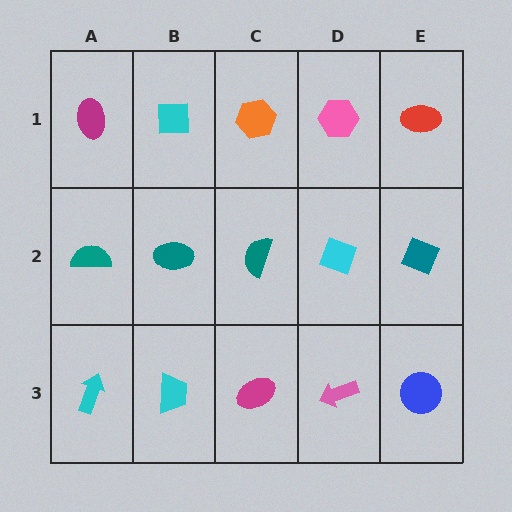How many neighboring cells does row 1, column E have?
2.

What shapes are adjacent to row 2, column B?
A cyan square (row 1, column B), a cyan trapezoid (row 3, column B), a teal semicircle (row 2, column A), a teal semicircle (row 2, column C).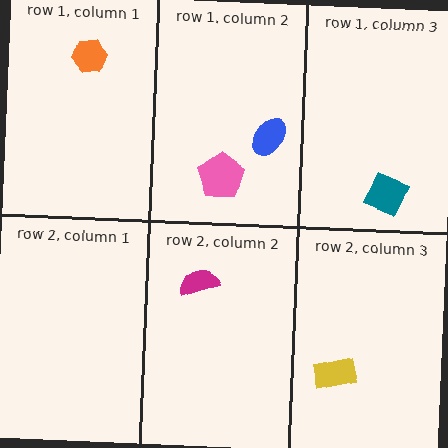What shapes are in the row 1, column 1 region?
The orange hexagon.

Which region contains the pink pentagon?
The row 1, column 2 region.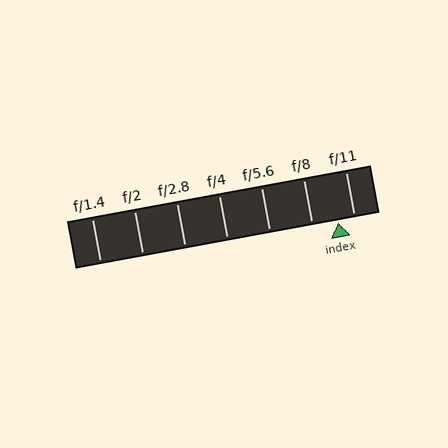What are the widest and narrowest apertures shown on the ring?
The widest aperture shown is f/1.4 and the narrowest is f/11.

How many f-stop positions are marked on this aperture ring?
There are 7 f-stop positions marked.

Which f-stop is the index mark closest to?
The index mark is closest to f/11.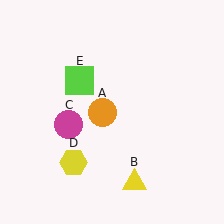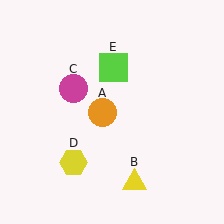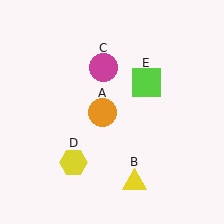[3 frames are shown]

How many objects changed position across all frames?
2 objects changed position: magenta circle (object C), lime square (object E).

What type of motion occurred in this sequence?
The magenta circle (object C), lime square (object E) rotated clockwise around the center of the scene.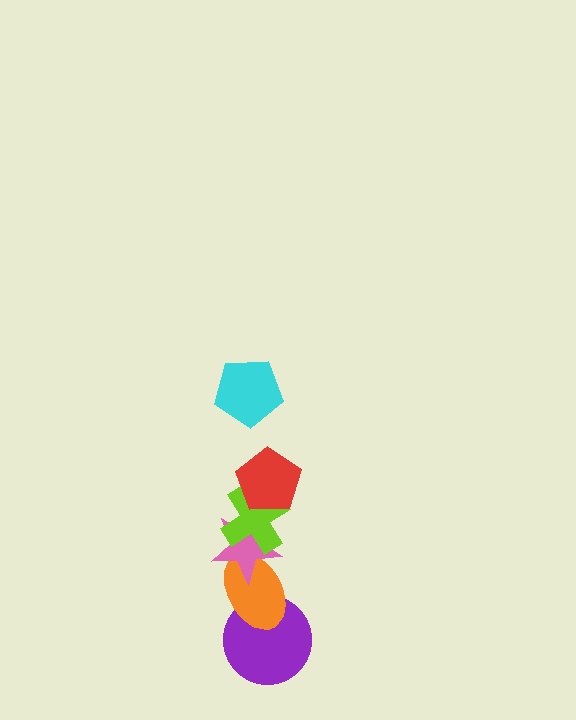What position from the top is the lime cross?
The lime cross is 3rd from the top.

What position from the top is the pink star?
The pink star is 4th from the top.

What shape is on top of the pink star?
The lime cross is on top of the pink star.